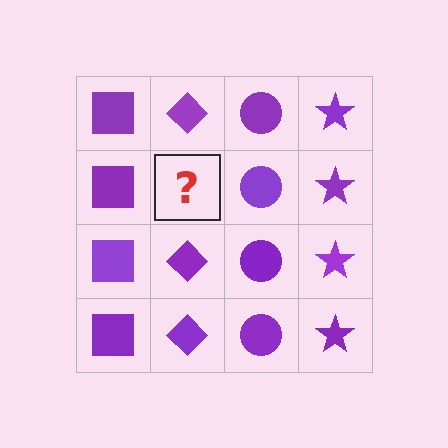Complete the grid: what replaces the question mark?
The question mark should be replaced with a purple diamond.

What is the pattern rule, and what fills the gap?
The rule is that each column has a consistent shape. The gap should be filled with a purple diamond.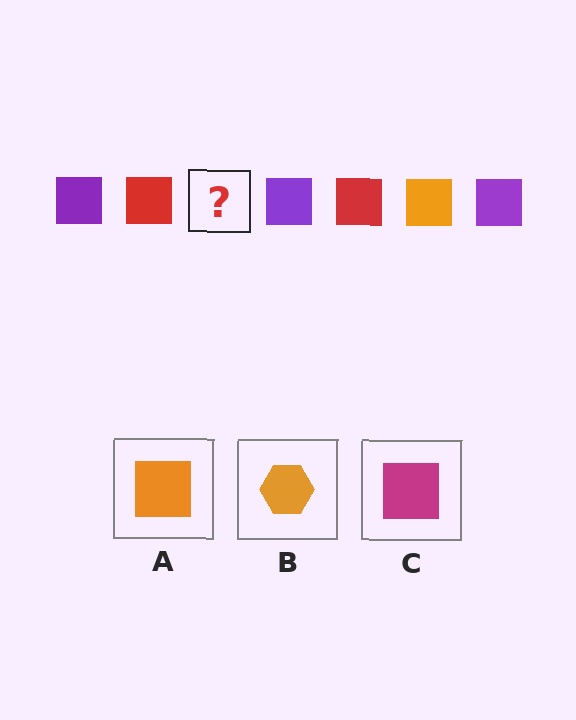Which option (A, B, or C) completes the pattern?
A.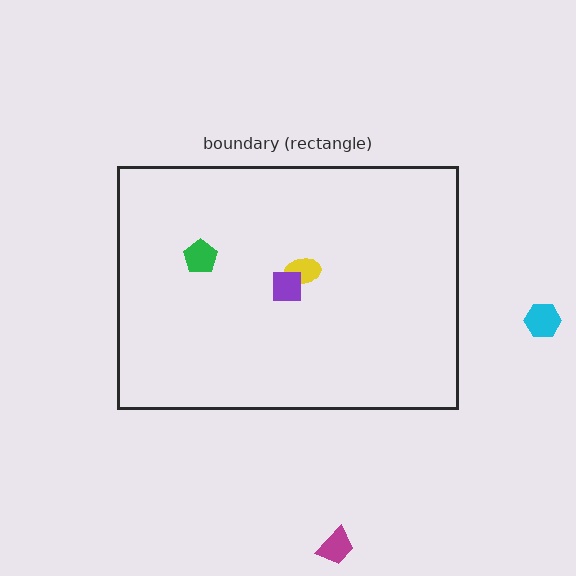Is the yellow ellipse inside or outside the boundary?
Inside.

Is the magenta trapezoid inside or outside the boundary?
Outside.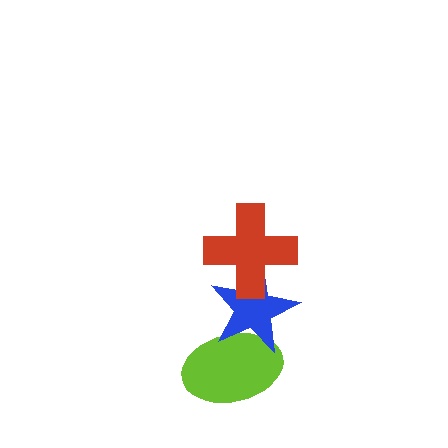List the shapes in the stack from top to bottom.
From top to bottom: the red cross, the blue star, the lime ellipse.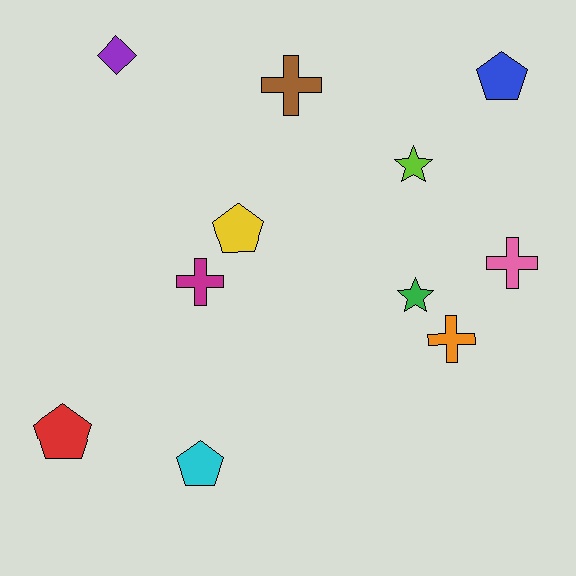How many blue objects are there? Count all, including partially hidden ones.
There is 1 blue object.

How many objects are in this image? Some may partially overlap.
There are 11 objects.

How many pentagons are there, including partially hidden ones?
There are 4 pentagons.